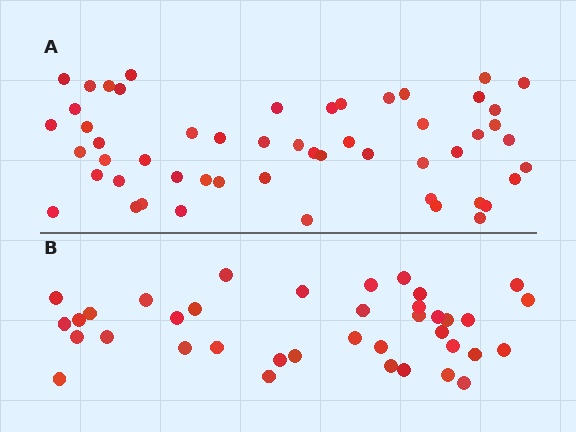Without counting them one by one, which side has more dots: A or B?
Region A (the top region) has more dots.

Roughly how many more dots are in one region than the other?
Region A has approximately 15 more dots than region B.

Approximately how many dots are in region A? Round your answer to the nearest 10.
About 50 dots. (The exact count is 53, which rounds to 50.)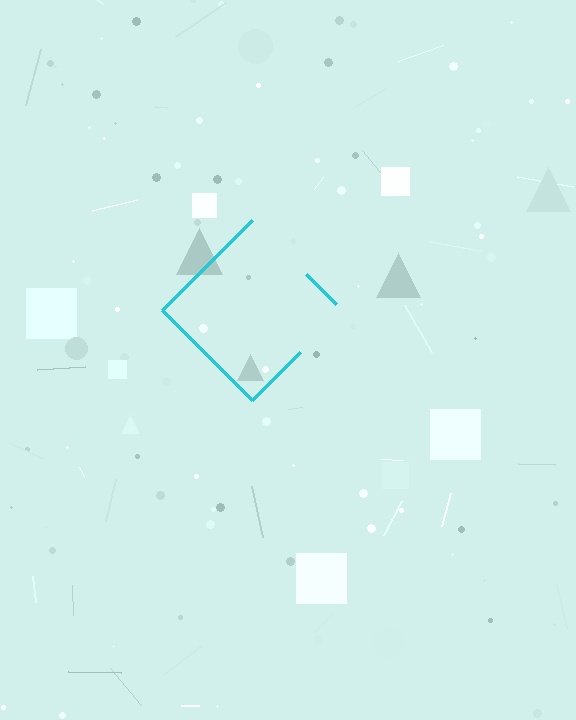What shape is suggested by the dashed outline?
The dashed outline suggests a diamond.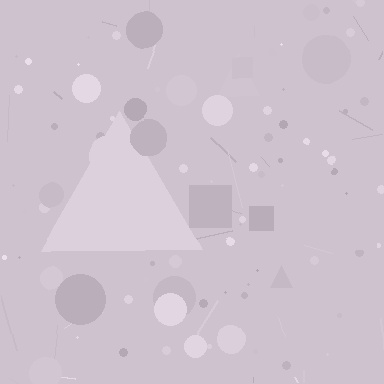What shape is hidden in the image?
A triangle is hidden in the image.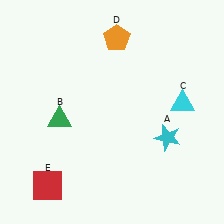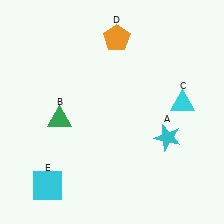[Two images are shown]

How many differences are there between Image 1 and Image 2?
There is 1 difference between the two images.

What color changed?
The square (E) changed from red in Image 1 to cyan in Image 2.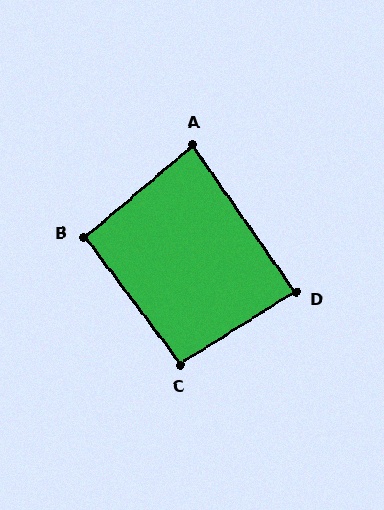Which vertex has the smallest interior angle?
A, at approximately 85 degrees.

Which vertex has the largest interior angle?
C, at approximately 95 degrees.